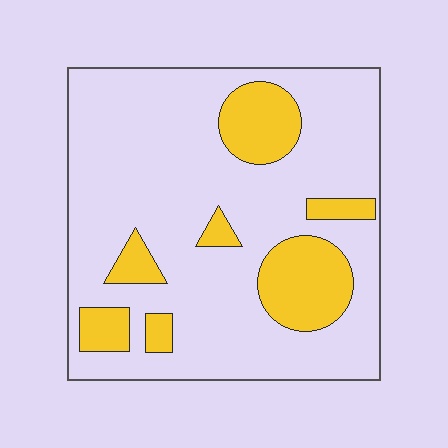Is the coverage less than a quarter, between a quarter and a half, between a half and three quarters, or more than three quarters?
Less than a quarter.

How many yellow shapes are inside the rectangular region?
7.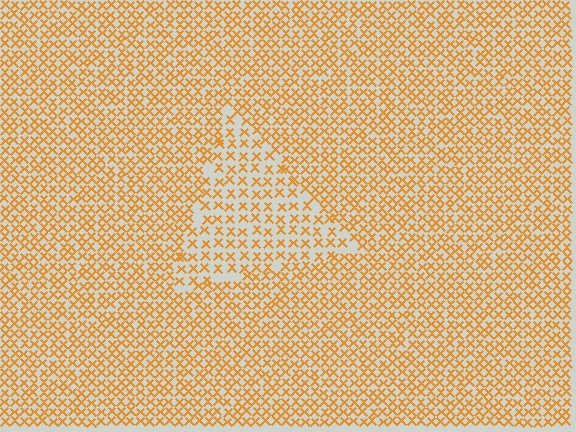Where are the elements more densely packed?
The elements are more densely packed outside the triangle boundary.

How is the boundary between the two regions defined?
The boundary is defined by a change in element density (approximately 1.7x ratio). All elements are the same color, size, and shape.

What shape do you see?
I see a triangle.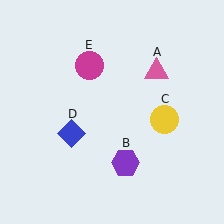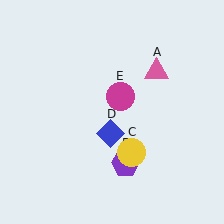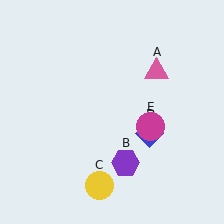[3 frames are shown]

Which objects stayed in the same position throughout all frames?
Pink triangle (object A) and purple hexagon (object B) remained stationary.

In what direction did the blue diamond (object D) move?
The blue diamond (object D) moved right.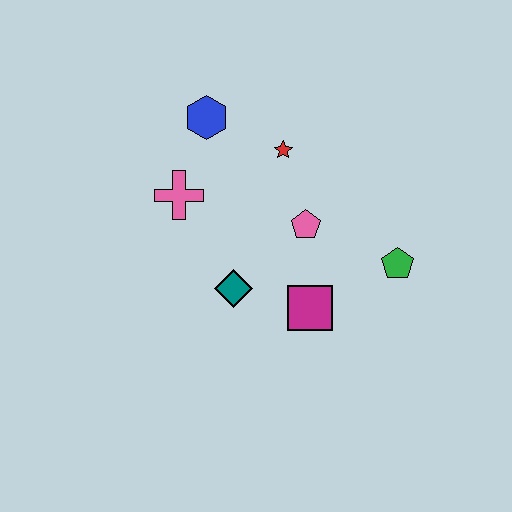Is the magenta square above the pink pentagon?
No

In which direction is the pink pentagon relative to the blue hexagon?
The pink pentagon is below the blue hexagon.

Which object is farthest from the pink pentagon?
The blue hexagon is farthest from the pink pentagon.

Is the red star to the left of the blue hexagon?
No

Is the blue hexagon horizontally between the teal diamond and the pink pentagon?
No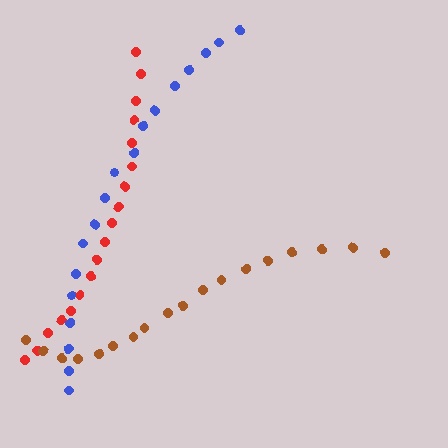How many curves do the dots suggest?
There are 3 distinct paths.